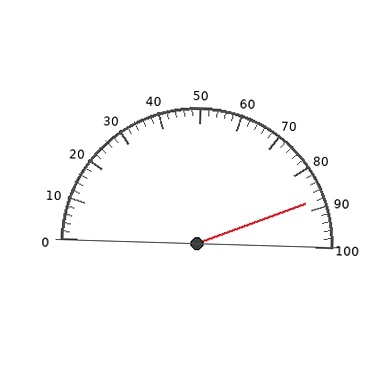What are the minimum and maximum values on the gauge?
The gauge ranges from 0 to 100.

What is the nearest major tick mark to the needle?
The nearest major tick mark is 90.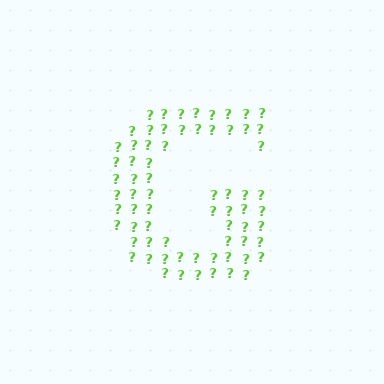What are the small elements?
The small elements are question marks.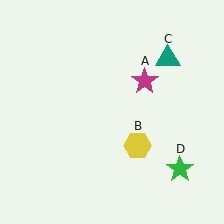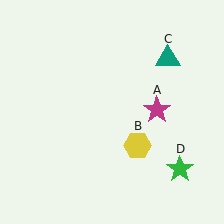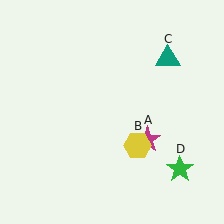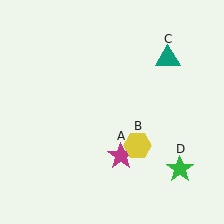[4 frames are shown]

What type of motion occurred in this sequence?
The magenta star (object A) rotated clockwise around the center of the scene.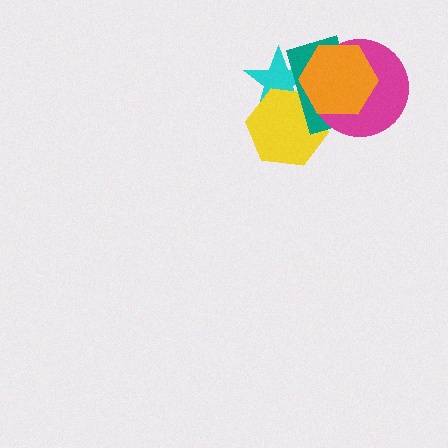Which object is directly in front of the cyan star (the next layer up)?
The yellow hexagon is directly in front of the cyan star.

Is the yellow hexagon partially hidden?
Yes, it is partially covered by another shape.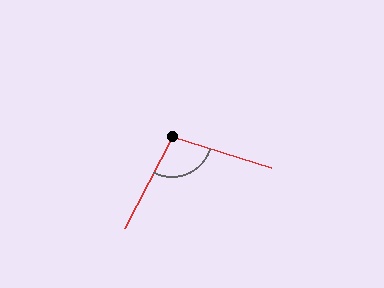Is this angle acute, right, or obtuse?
It is obtuse.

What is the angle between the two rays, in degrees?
Approximately 101 degrees.